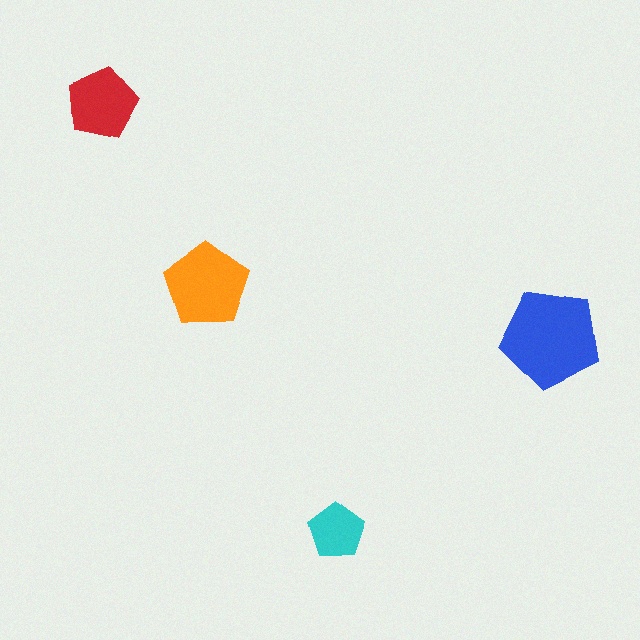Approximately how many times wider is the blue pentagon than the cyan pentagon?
About 2 times wider.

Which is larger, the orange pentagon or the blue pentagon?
The blue one.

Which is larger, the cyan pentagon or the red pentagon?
The red one.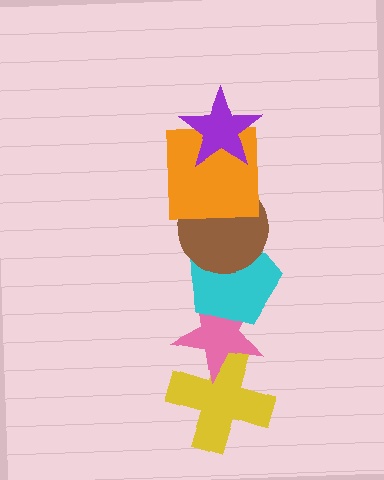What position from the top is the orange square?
The orange square is 2nd from the top.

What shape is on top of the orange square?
The purple star is on top of the orange square.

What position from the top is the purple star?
The purple star is 1st from the top.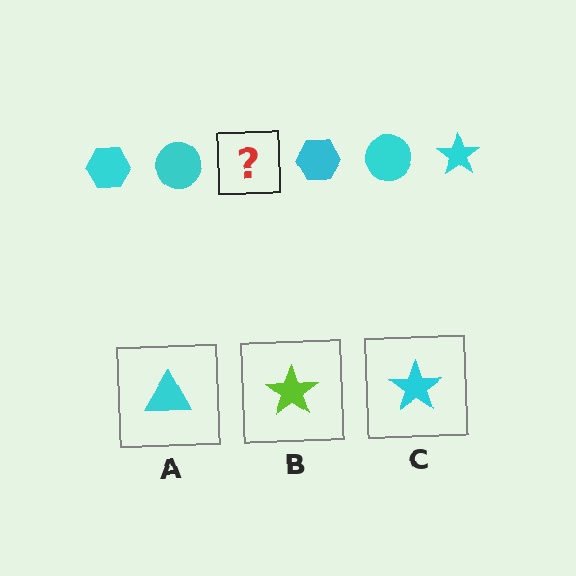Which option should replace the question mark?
Option C.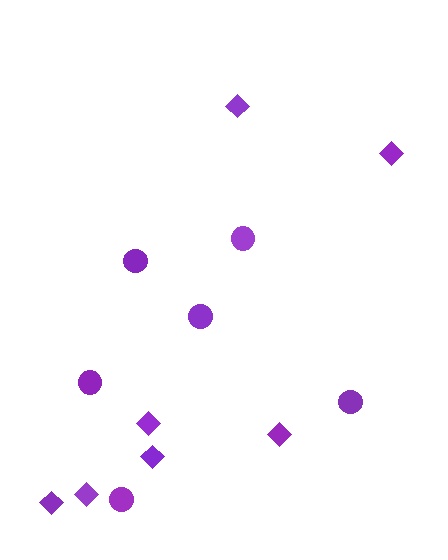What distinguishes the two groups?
There are 2 groups: one group of circles (6) and one group of diamonds (7).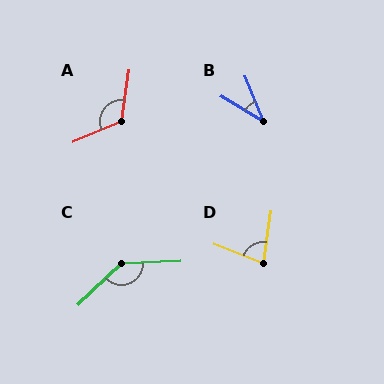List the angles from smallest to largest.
B (38°), D (78°), A (121°), C (139°).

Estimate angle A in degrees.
Approximately 121 degrees.